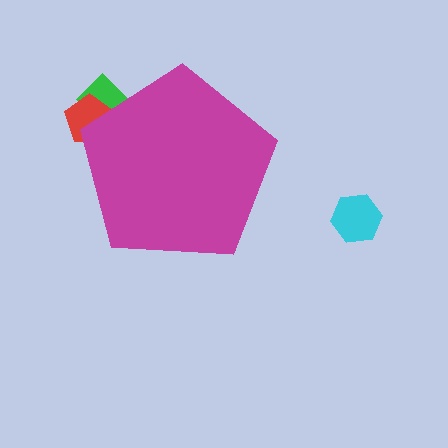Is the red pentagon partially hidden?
Yes, the red pentagon is partially hidden behind the magenta pentagon.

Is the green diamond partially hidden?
Yes, the green diamond is partially hidden behind the magenta pentagon.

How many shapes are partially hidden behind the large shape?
2 shapes are partially hidden.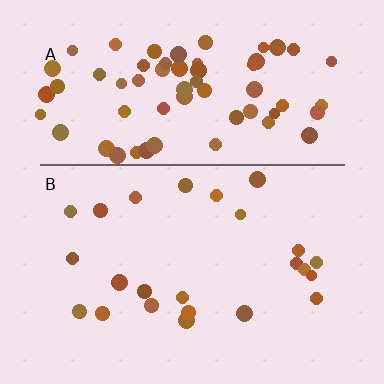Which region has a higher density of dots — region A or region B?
A (the top).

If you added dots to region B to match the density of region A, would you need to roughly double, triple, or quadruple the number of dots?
Approximately triple.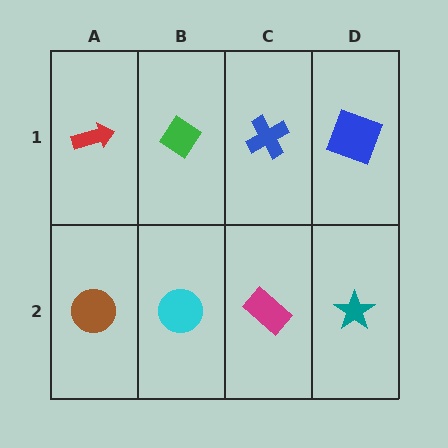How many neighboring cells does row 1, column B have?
3.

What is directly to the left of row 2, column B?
A brown circle.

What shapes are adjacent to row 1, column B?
A cyan circle (row 2, column B), a red arrow (row 1, column A), a blue cross (row 1, column C).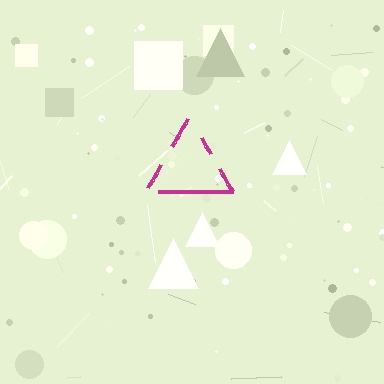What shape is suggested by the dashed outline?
The dashed outline suggests a triangle.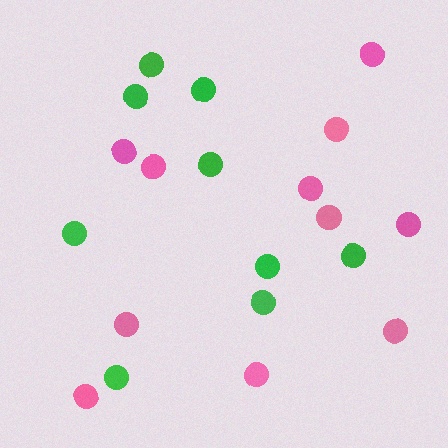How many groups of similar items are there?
There are 2 groups: one group of pink circles (11) and one group of green circles (9).